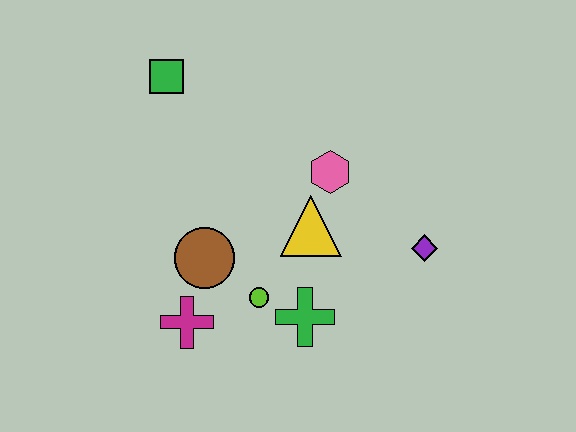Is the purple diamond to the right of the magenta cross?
Yes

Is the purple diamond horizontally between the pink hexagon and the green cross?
No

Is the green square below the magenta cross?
No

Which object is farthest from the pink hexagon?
The magenta cross is farthest from the pink hexagon.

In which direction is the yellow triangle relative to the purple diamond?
The yellow triangle is to the left of the purple diamond.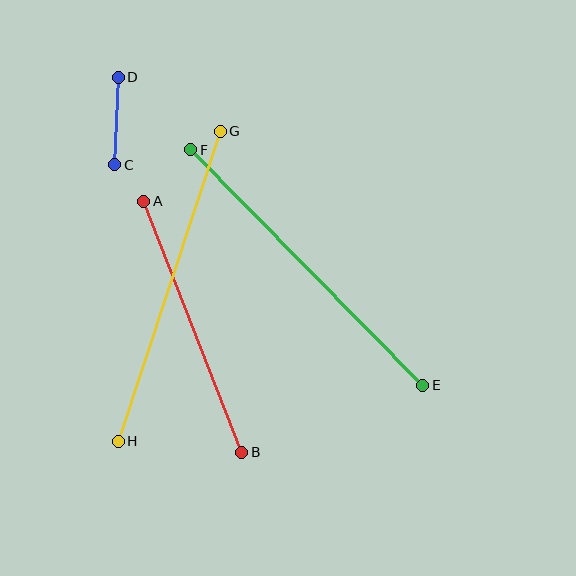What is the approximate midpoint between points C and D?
The midpoint is at approximately (116, 121) pixels.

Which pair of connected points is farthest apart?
Points E and F are farthest apart.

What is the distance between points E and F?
The distance is approximately 330 pixels.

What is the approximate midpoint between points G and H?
The midpoint is at approximately (169, 286) pixels.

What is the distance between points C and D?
The distance is approximately 88 pixels.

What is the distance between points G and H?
The distance is approximately 327 pixels.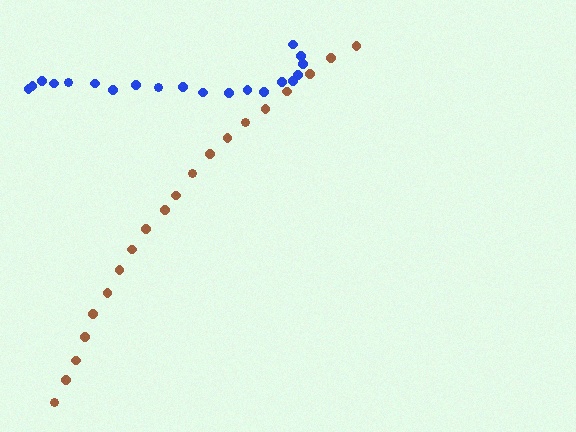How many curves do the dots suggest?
There are 2 distinct paths.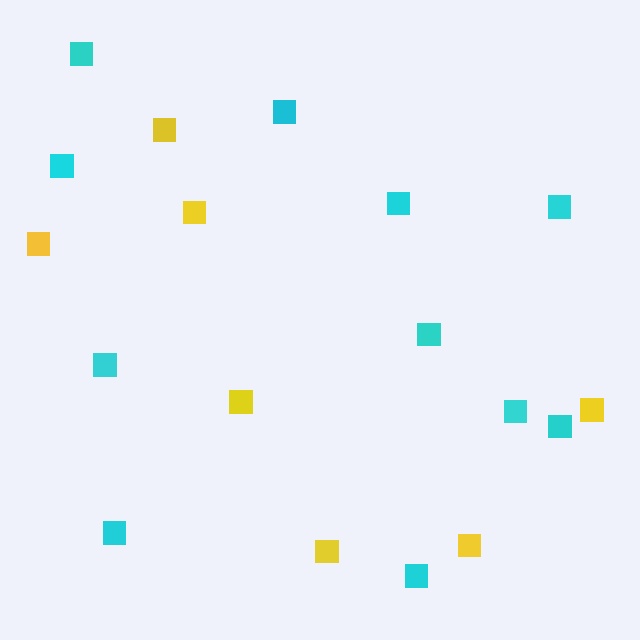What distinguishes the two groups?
There are 2 groups: one group of cyan squares (11) and one group of yellow squares (7).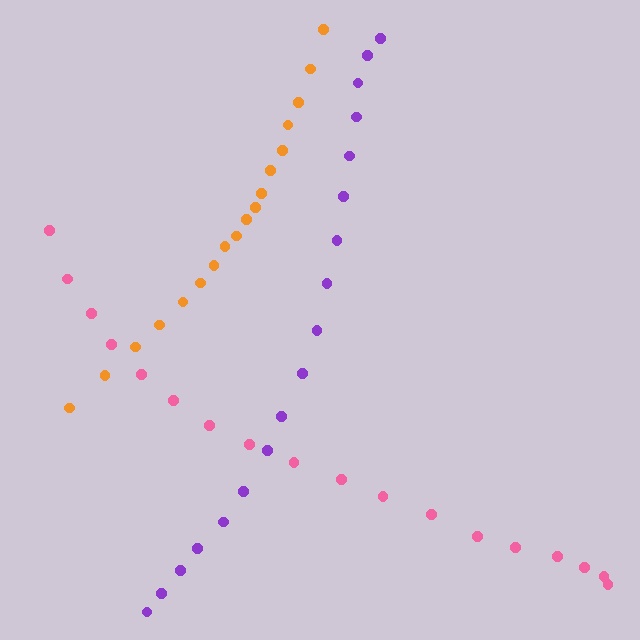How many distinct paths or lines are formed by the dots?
There are 3 distinct paths.